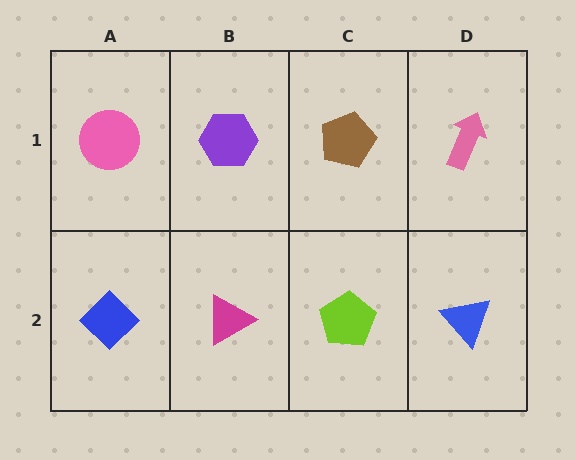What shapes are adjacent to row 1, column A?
A blue diamond (row 2, column A), a purple hexagon (row 1, column B).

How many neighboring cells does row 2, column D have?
2.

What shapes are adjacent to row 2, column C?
A brown pentagon (row 1, column C), a magenta triangle (row 2, column B), a blue triangle (row 2, column D).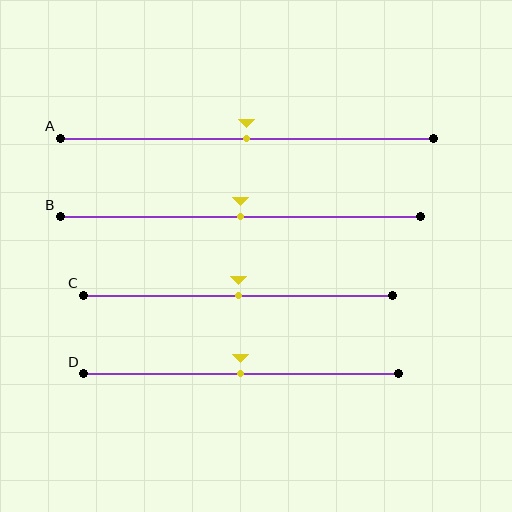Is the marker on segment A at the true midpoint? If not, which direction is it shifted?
Yes, the marker on segment A is at the true midpoint.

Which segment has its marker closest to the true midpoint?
Segment A has its marker closest to the true midpoint.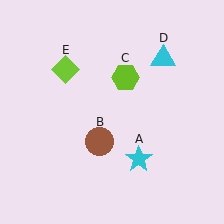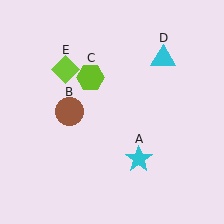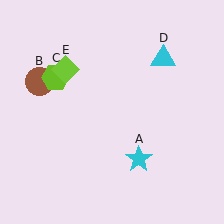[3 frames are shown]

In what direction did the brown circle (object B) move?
The brown circle (object B) moved up and to the left.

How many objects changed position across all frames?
2 objects changed position: brown circle (object B), lime hexagon (object C).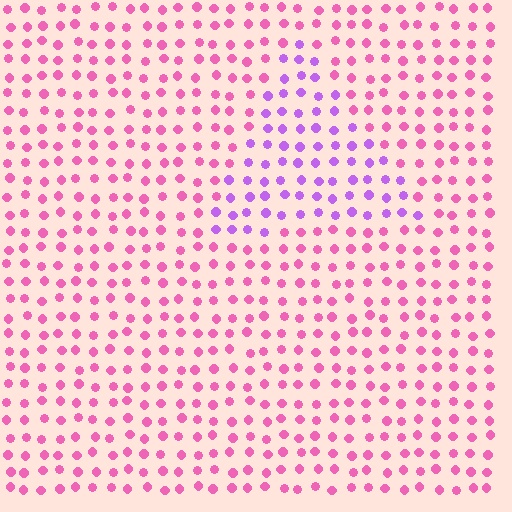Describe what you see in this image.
The image is filled with small pink elements in a uniform arrangement. A triangle-shaped region is visible where the elements are tinted to a slightly different hue, forming a subtle color boundary.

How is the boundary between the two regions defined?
The boundary is defined purely by a slight shift in hue (about 44 degrees). Spacing, size, and orientation are identical on both sides.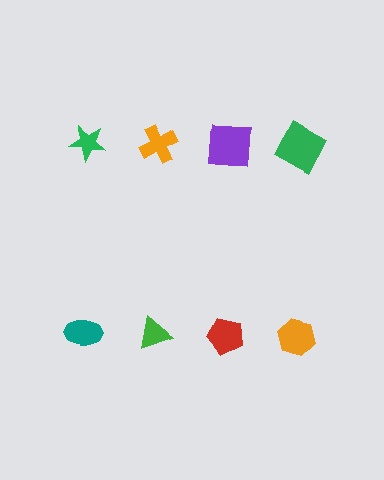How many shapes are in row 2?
4 shapes.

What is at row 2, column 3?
A red pentagon.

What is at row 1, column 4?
A green square.